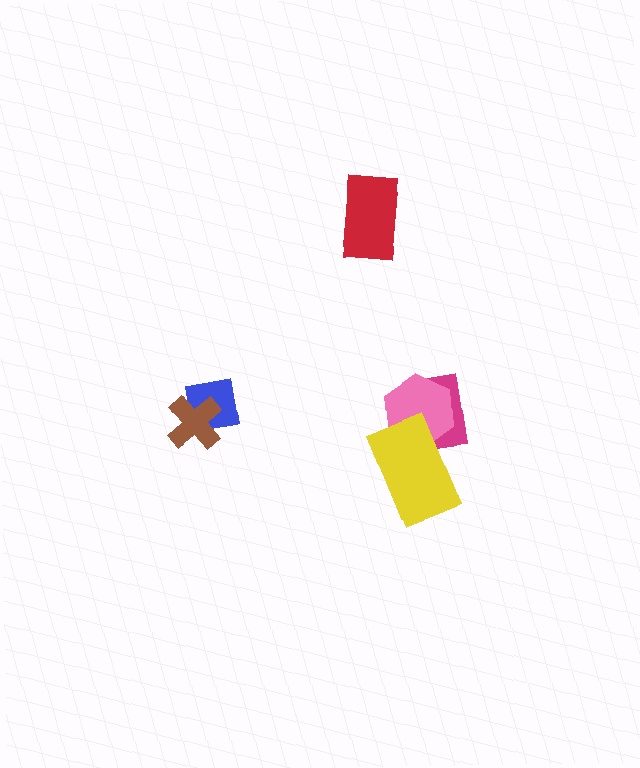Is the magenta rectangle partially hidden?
Yes, it is partially covered by another shape.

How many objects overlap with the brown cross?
1 object overlaps with the brown cross.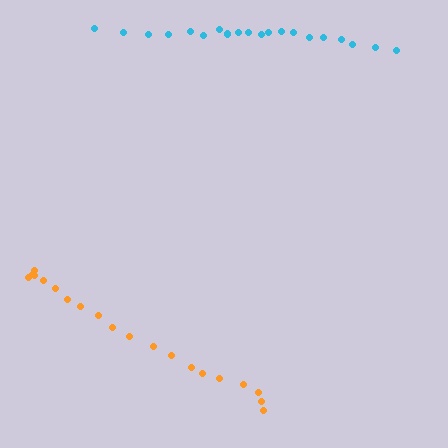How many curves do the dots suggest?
There are 2 distinct paths.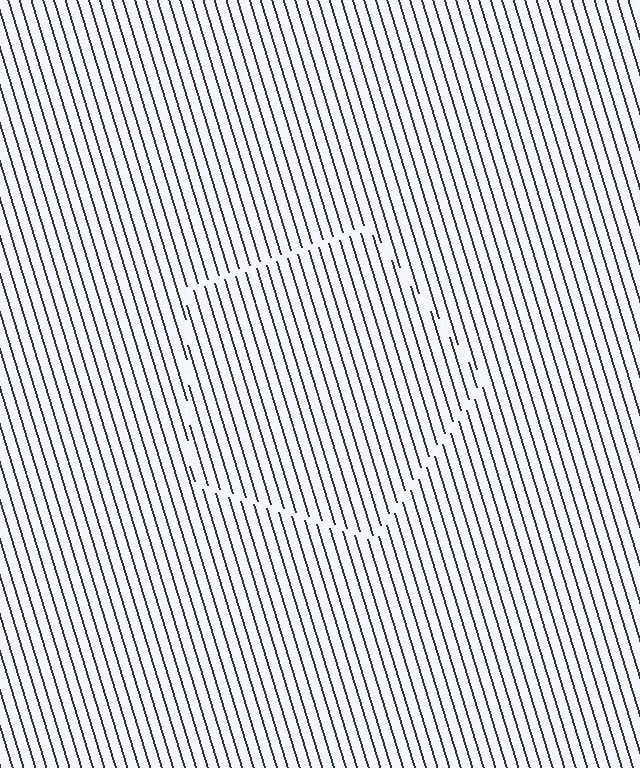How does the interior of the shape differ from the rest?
The interior of the shape contains the same grating, shifted by half a period — the contour is defined by the phase discontinuity where line-ends from the inner and outer gratings abut.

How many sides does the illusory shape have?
5 sides — the line-ends trace a pentagon.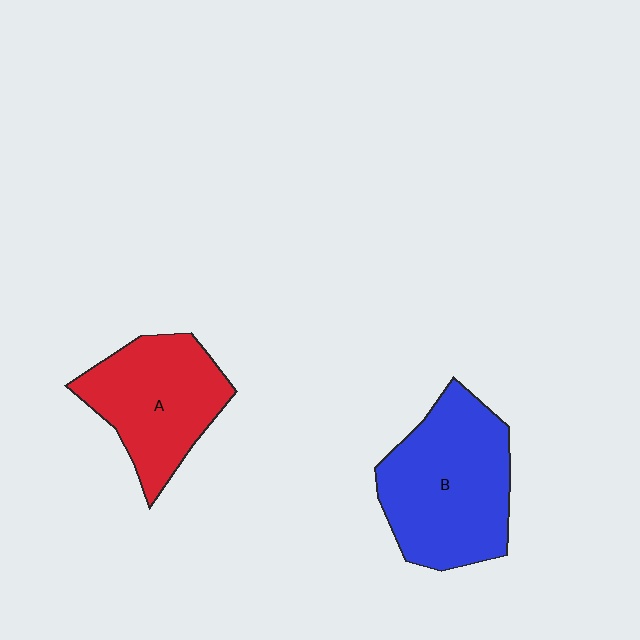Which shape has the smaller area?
Shape A (red).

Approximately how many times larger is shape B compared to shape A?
Approximately 1.3 times.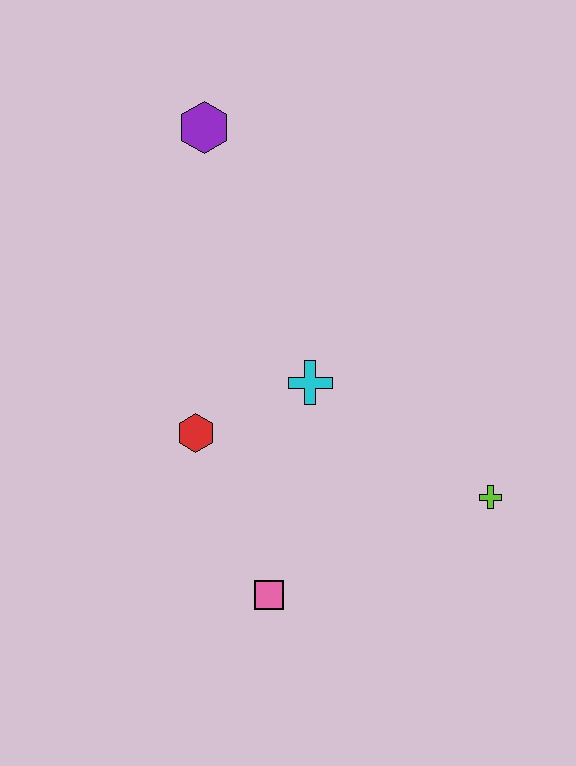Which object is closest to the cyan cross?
The red hexagon is closest to the cyan cross.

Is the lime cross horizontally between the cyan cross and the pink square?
No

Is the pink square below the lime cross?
Yes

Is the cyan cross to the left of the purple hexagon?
No